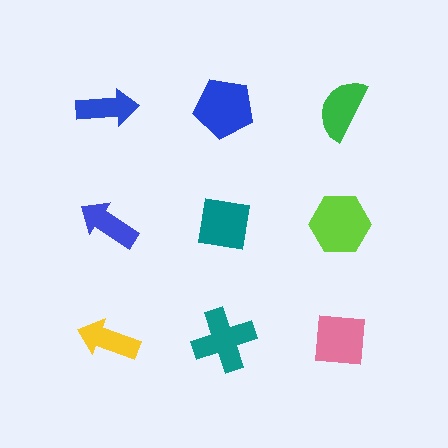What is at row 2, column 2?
A teal square.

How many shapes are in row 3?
3 shapes.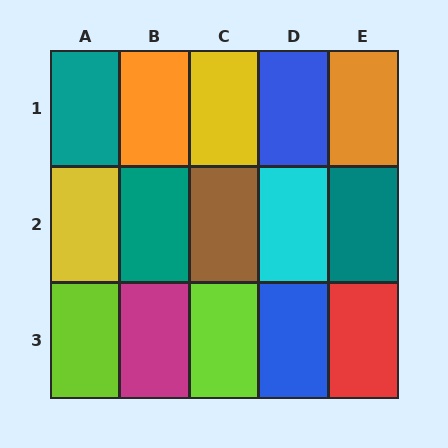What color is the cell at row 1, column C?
Yellow.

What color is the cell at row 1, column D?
Blue.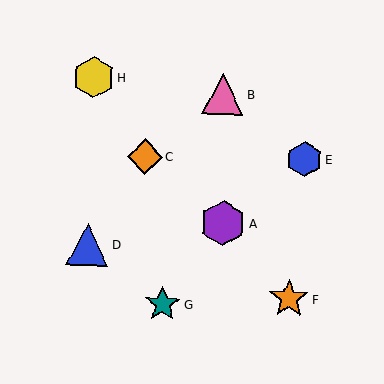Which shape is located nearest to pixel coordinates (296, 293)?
The orange star (labeled F) at (289, 299) is nearest to that location.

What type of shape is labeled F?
Shape F is an orange star.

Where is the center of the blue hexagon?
The center of the blue hexagon is at (304, 159).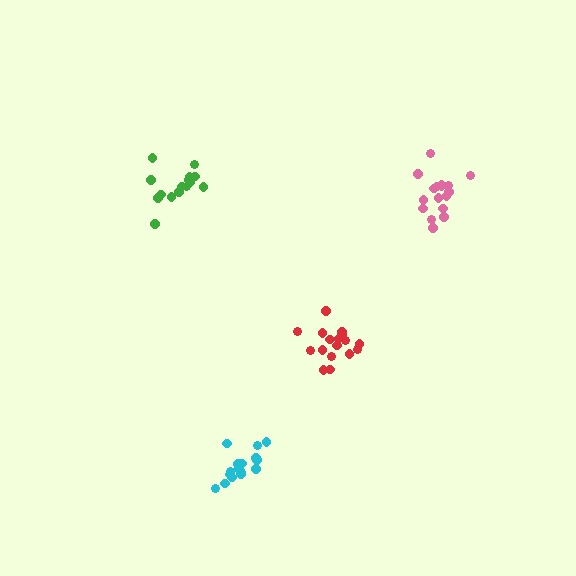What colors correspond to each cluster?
The clusters are colored: green, pink, red, cyan.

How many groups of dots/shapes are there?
There are 4 groups.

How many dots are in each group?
Group 1: 15 dots, Group 2: 17 dots, Group 3: 17 dots, Group 4: 17 dots (66 total).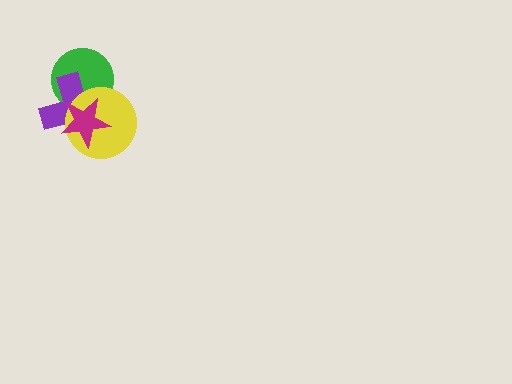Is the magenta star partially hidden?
No, no other shape covers it.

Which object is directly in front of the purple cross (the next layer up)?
The yellow circle is directly in front of the purple cross.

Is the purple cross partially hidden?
Yes, it is partially covered by another shape.